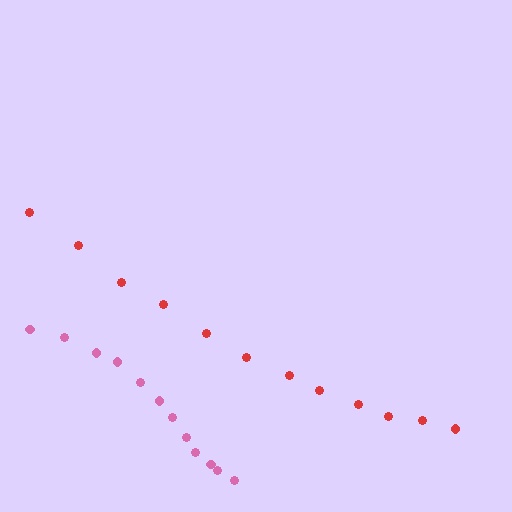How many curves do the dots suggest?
There are 2 distinct paths.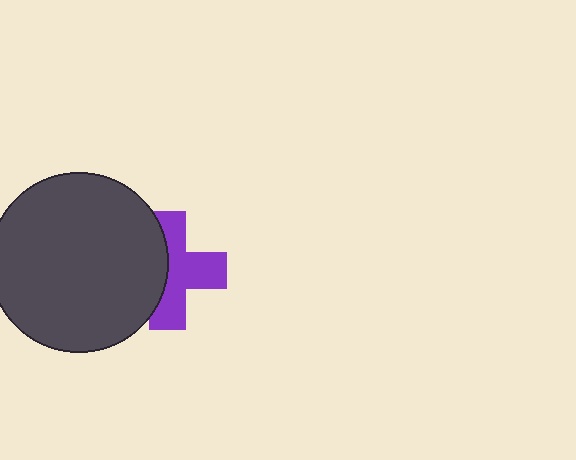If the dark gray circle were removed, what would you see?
You would see the complete purple cross.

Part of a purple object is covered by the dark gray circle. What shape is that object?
It is a cross.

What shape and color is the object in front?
The object in front is a dark gray circle.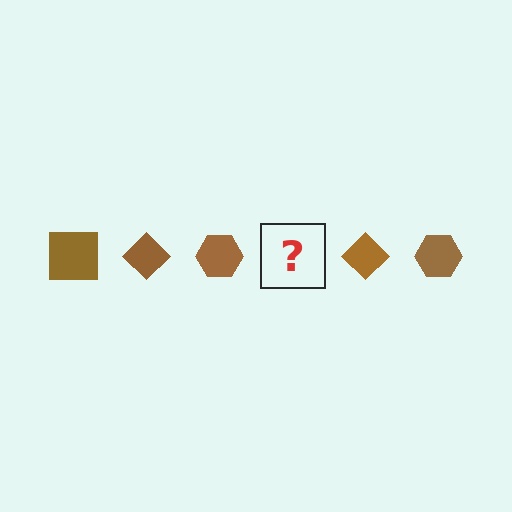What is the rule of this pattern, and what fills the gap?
The rule is that the pattern cycles through square, diamond, hexagon shapes in brown. The gap should be filled with a brown square.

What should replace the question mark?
The question mark should be replaced with a brown square.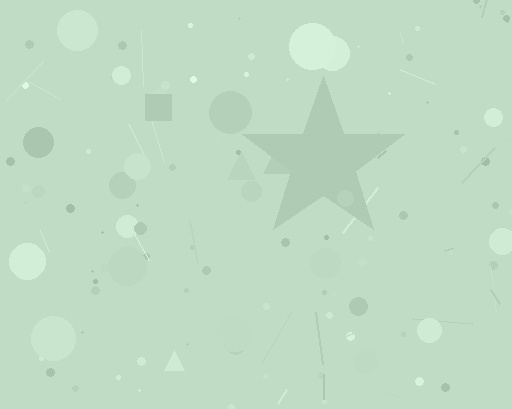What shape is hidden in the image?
A star is hidden in the image.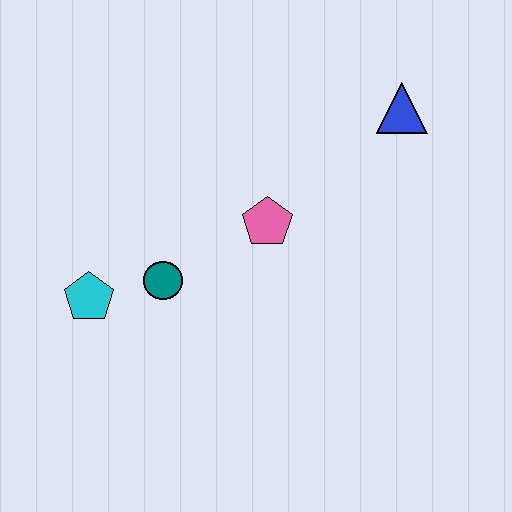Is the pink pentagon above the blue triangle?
No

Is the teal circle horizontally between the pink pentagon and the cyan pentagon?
Yes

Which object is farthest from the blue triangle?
The cyan pentagon is farthest from the blue triangle.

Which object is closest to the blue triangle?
The pink pentagon is closest to the blue triangle.